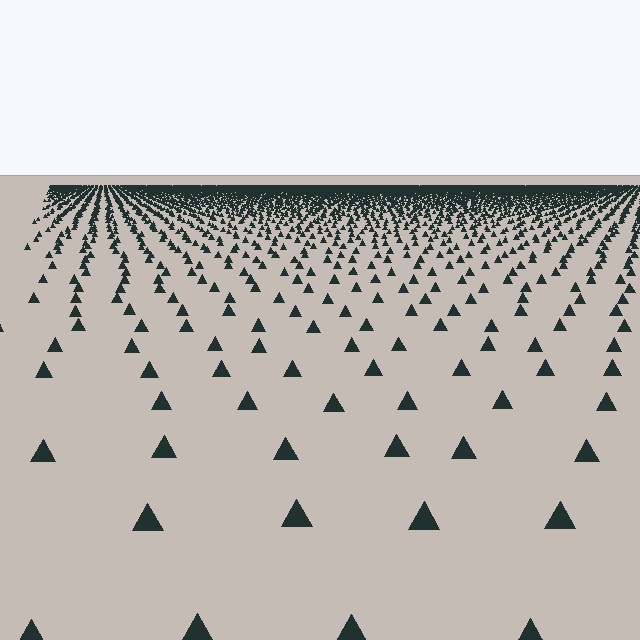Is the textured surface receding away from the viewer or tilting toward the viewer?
The surface is receding away from the viewer. Texture elements get smaller and denser toward the top.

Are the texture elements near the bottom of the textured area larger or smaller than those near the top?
Larger. Near the bottom, elements are closer to the viewer and appear at a bigger on-screen size.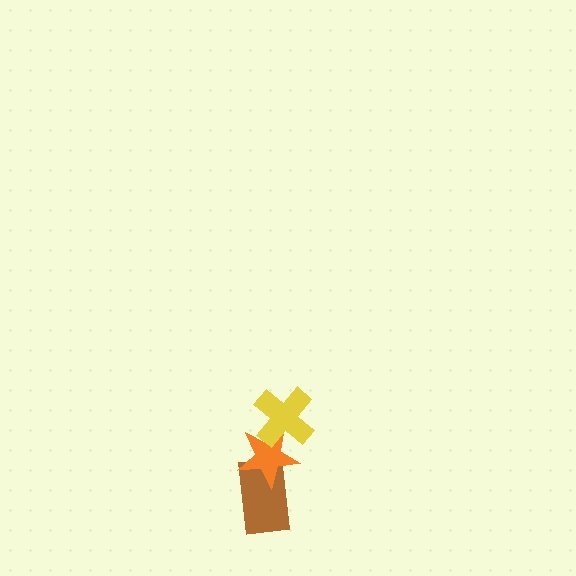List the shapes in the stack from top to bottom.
From top to bottom: the yellow cross, the orange star, the brown rectangle.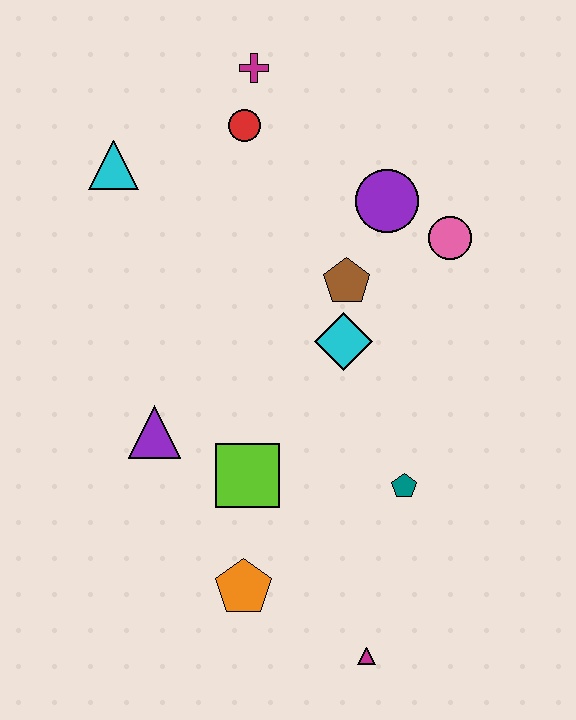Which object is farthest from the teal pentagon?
The magenta cross is farthest from the teal pentagon.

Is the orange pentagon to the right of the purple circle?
No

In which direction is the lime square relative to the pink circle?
The lime square is below the pink circle.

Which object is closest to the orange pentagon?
The lime square is closest to the orange pentagon.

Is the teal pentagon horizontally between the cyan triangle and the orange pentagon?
No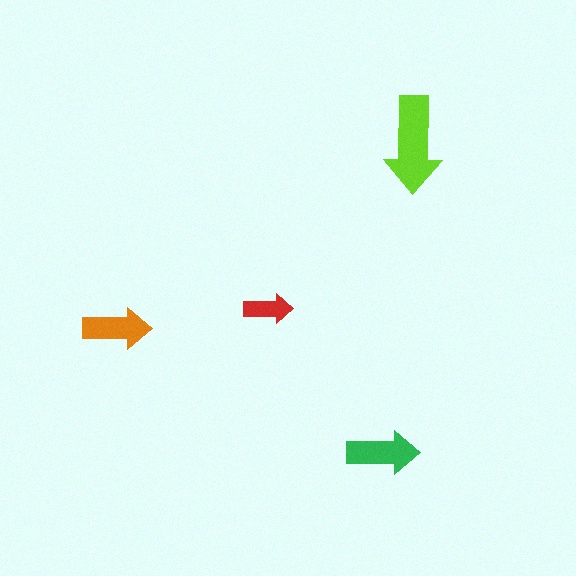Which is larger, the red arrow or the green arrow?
The green one.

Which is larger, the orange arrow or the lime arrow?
The lime one.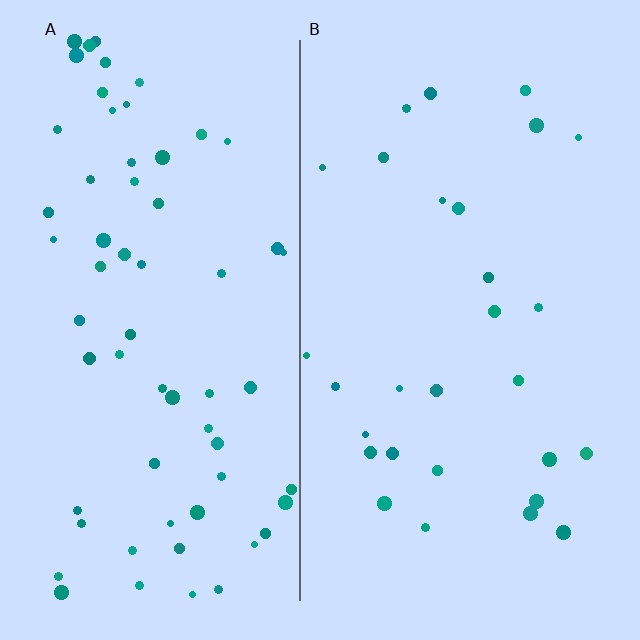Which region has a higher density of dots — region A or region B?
A (the left).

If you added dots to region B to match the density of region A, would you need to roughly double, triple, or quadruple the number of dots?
Approximately double.